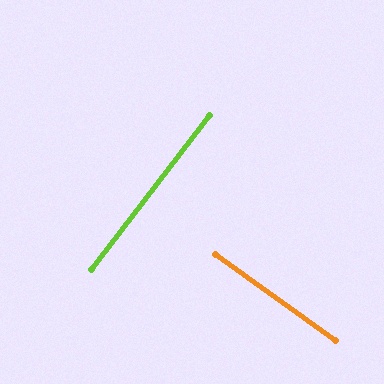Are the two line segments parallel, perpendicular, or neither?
Perpendicular — they meet at approximately 88°.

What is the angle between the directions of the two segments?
Approximately 88 degrees.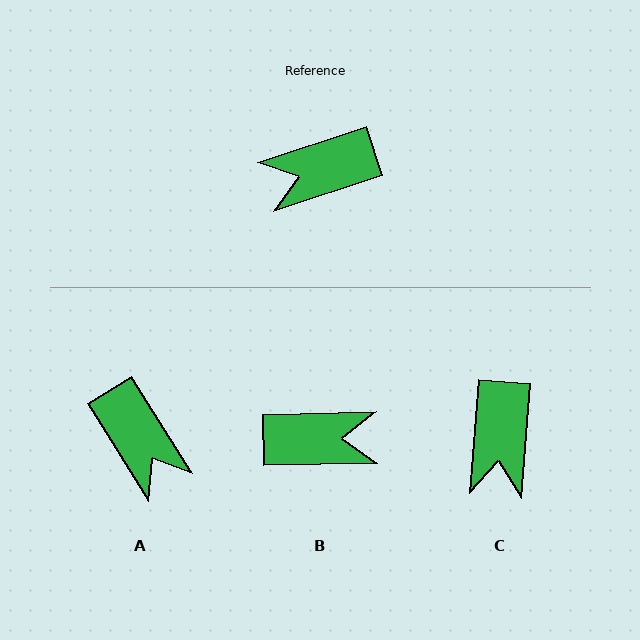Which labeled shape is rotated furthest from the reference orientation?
B, about 163 degrees away.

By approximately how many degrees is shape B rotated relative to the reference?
Approximately 163 degrees counter-clockwise.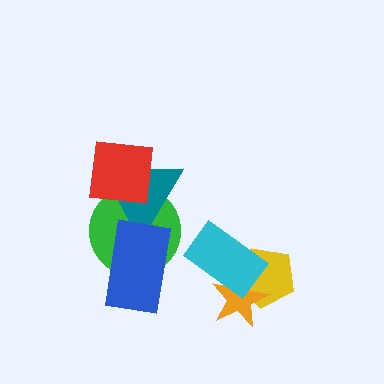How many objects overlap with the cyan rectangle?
2 objects overlap with the cyan rectangle.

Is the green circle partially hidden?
Yes, it is partially covered by another shape.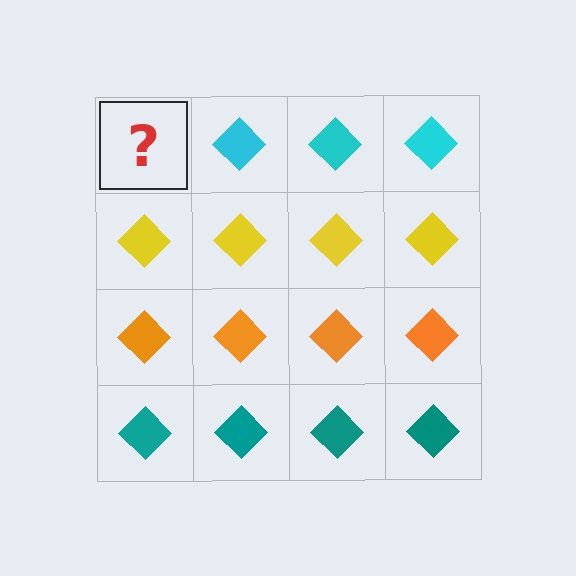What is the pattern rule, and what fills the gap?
The rule is that each row has a consistent color. The gap should be filled with a cyan diamond.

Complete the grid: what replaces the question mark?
The question mark should be replaced with a cyan diamond.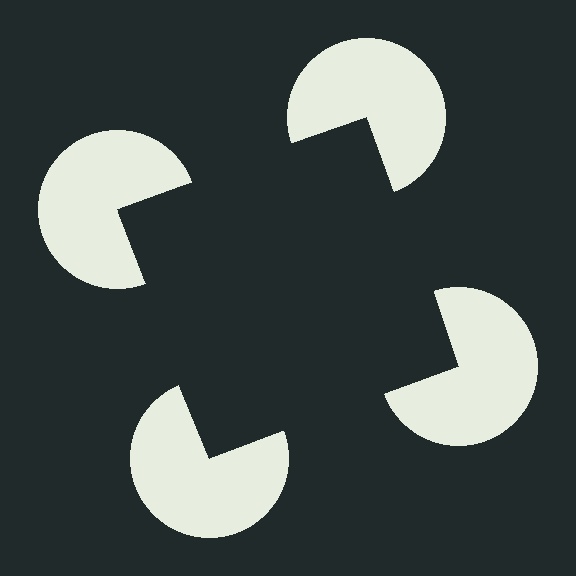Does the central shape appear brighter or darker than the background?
It typically appears slightly darker than the background, even though no actual brightness change is drawn.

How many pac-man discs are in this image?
There are 4 — one at each vertex of the illusory square.